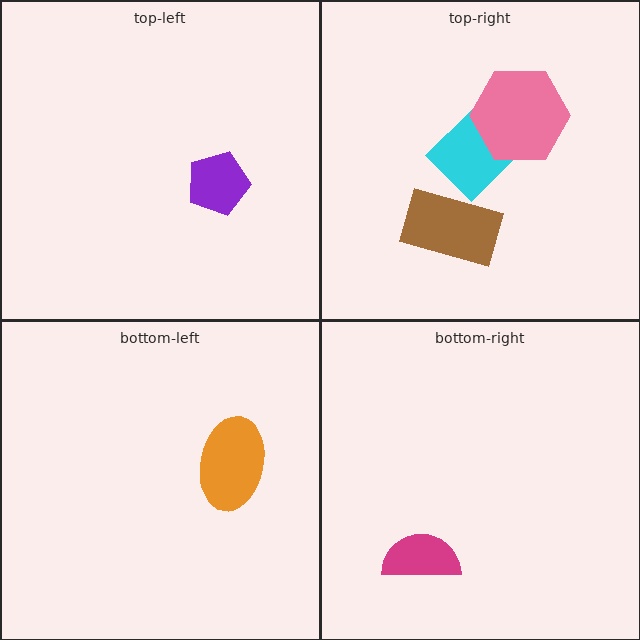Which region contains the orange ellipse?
The bottom-left region.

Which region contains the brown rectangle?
The top-right region.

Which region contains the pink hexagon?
The top-right region.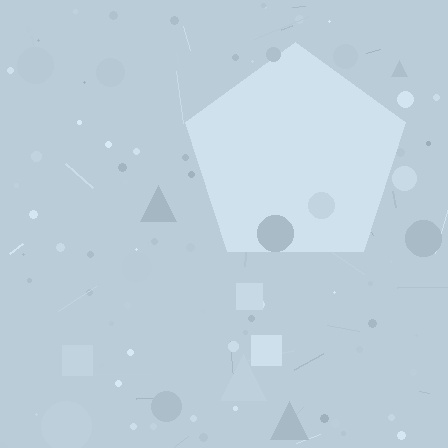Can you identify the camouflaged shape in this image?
The camouflaged shape is a pentagon.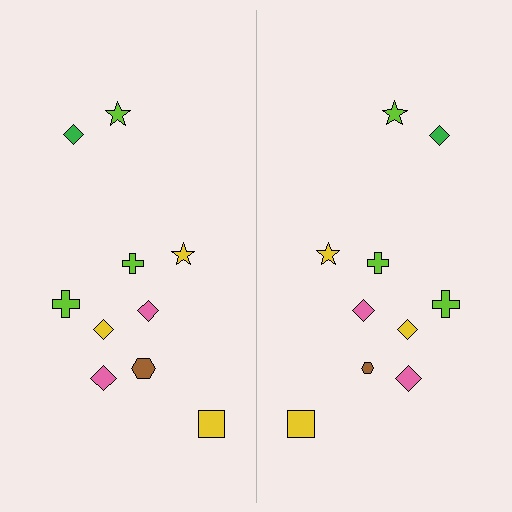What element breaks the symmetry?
The brown hexagon on the right side has a different size than its mirror counterpart.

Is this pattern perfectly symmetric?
No, the pattern is not perfectly symmetric. The brown hexagon on the right side has a different size than its mirror counterpart.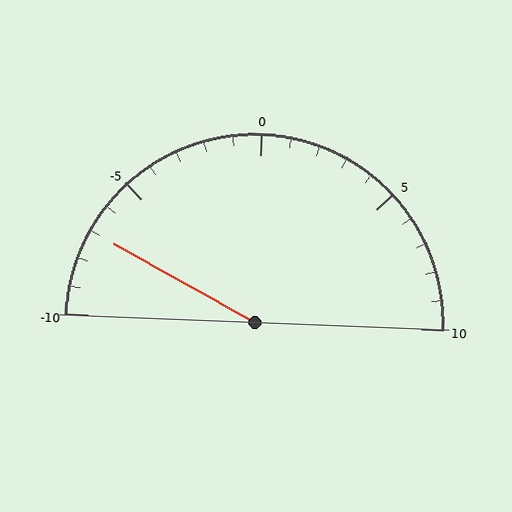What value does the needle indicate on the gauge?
The needle indicates approximately -7.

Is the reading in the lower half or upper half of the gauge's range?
The reading is in the lower half of the range (-10 to 10).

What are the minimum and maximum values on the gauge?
The gauge ranges from -10 to 10.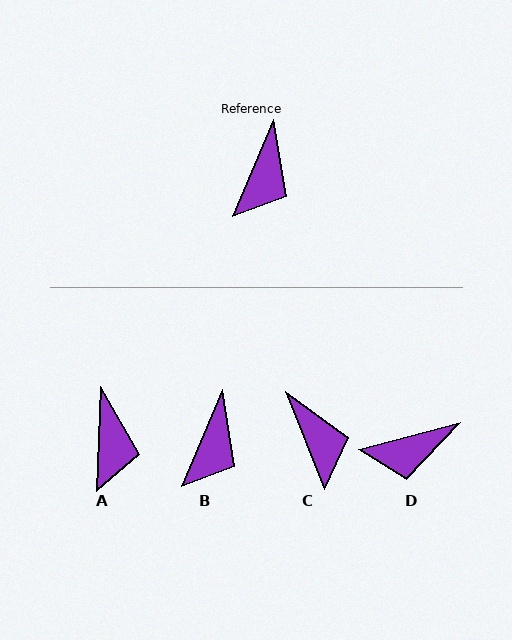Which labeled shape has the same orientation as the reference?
B.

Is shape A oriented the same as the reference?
No, it is off by about 21 degrees.